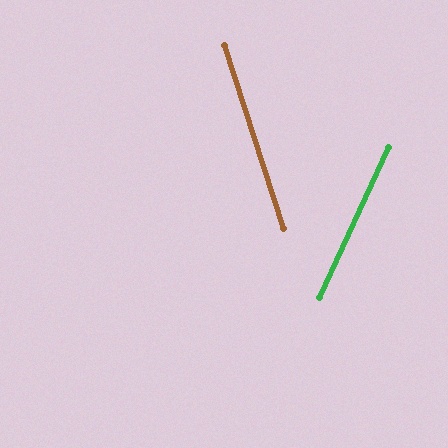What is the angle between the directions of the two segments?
Approximately 43 degrees.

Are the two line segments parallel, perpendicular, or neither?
Neither parallel nor perpendicular — they differ by about 43°.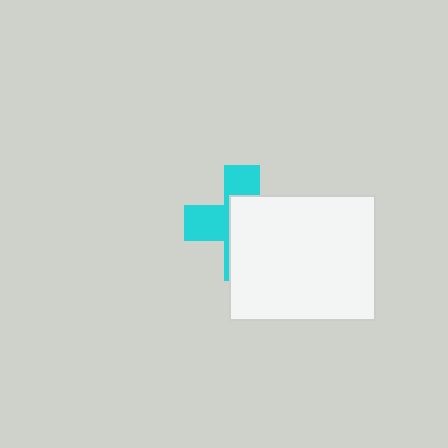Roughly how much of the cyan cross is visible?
A small part of it is visible (roughly 43%).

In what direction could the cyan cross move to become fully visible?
The cyan cross could move toward the upper-left. That would shift it out from behind the white rectangle entirely.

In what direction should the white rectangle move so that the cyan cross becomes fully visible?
The white rectangle should move toward the lower-right. That is the shortest direction to clear the overlap and leave the cyan cross fully visible.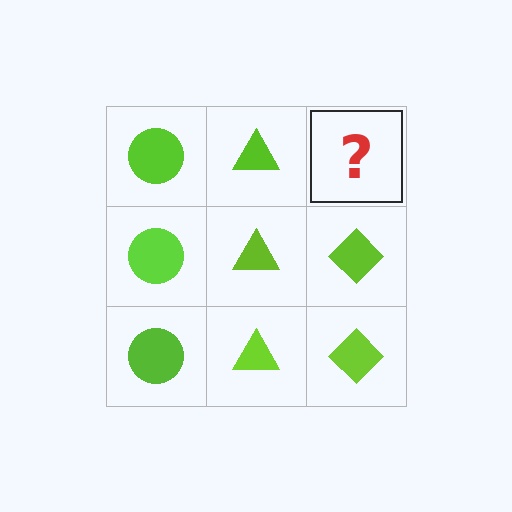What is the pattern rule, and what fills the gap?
The rule is that each column has a consistent shape. The gap should be filled with a lime diamond.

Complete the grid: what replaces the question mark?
The question mark should be replaced with a lime diamond.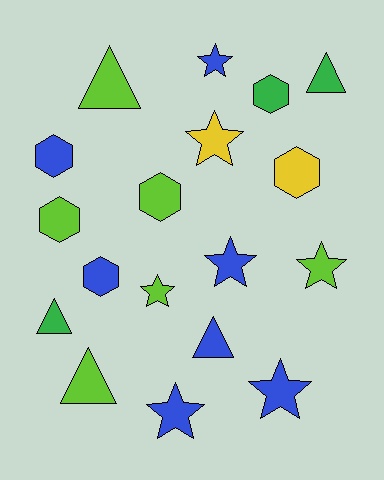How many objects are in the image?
There are 18 objects.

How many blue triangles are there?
There is 1 blue triangle.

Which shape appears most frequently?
Star, with 7 objects.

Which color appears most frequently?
Blue, with 7 objects.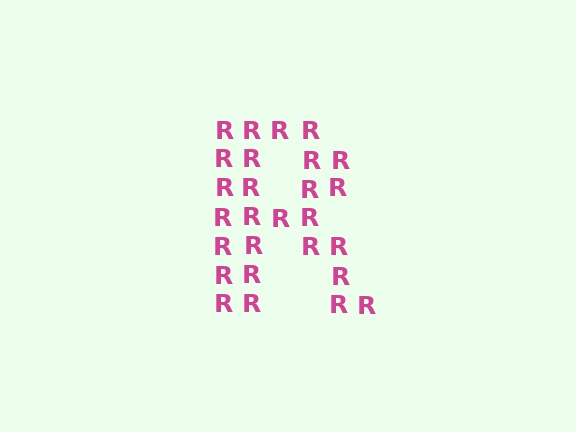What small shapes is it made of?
It is made of small letter R's.